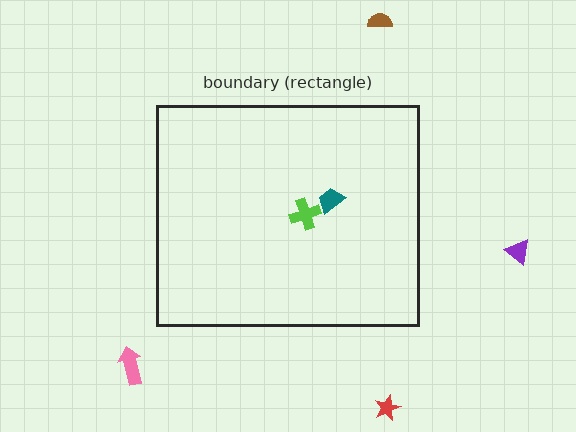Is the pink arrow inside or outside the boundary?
Outside.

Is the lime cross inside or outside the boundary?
Inside.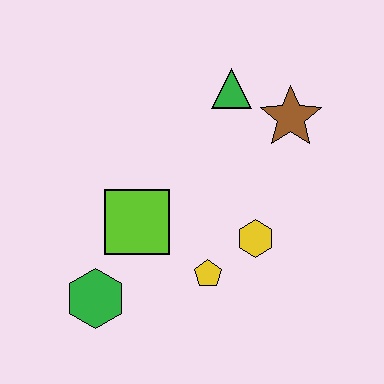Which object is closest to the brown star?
The green triangle is closest to the brown star.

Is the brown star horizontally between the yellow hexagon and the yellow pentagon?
No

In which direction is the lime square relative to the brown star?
The lime square is to the left of the brown star.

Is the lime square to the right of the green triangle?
No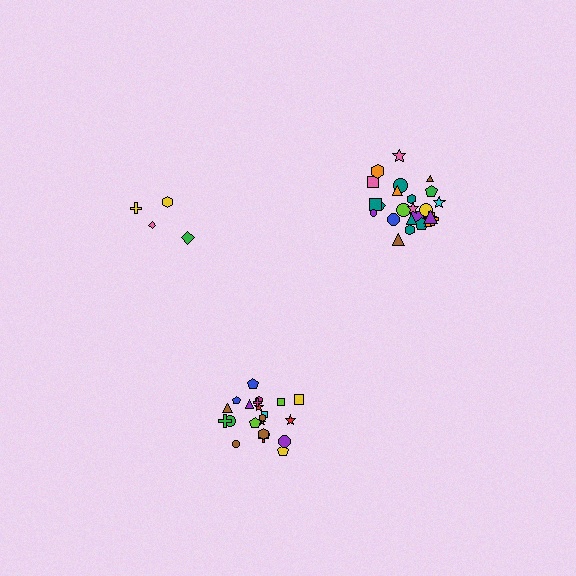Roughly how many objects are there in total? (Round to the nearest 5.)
Roughly 50 objects in total.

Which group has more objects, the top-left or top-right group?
The top-right group.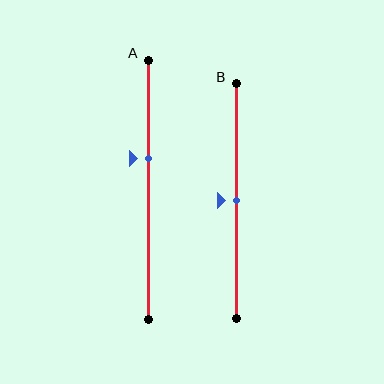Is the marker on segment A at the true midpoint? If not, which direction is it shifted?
No, the marker on segment A is shifted upward by about 12% of the segment length.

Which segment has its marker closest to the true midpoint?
Segment B has its marker closest to the true midpoint.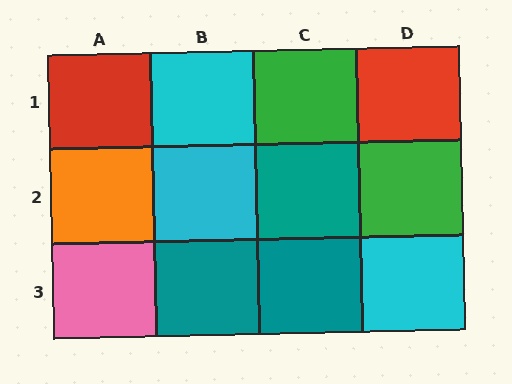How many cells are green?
2 cells are green.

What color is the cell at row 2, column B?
Cyan.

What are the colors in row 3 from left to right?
Pink, teal, teal, cyan.